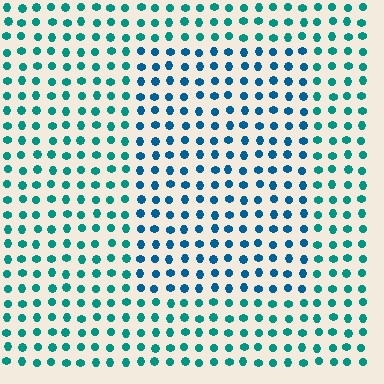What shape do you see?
I see a rectangle.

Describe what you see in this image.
The image is filled with small teal elements in a uniform arrangement. A rectangle-shaped region is visible where the elements are tinted to a slightly different hue, forming a subtle color boundary.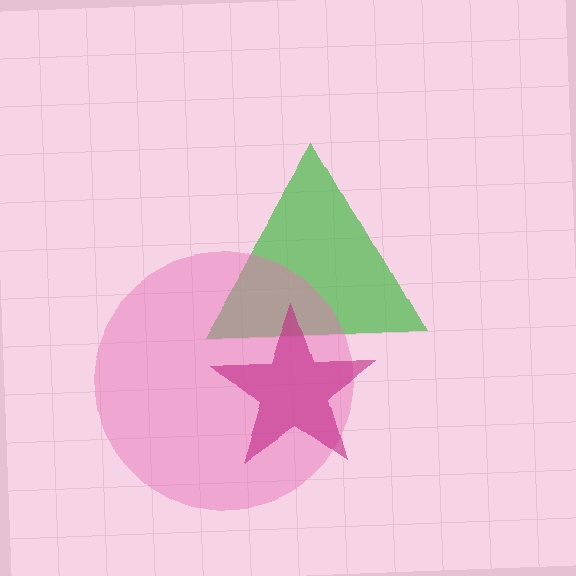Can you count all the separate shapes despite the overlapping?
Yes, there are 3 separate shapes.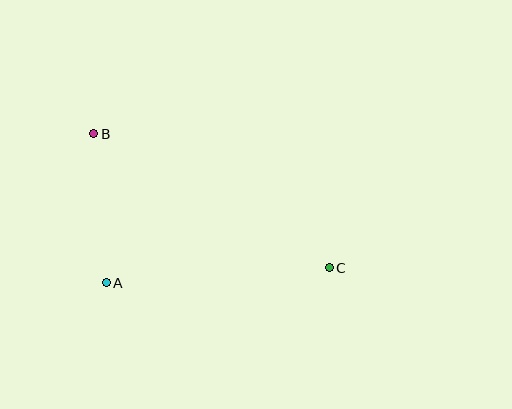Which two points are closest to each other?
Points A and B are closest to each other.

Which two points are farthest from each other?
Points B and C are farthest from each other.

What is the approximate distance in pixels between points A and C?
The distance between A and C is approximately 223 pixels.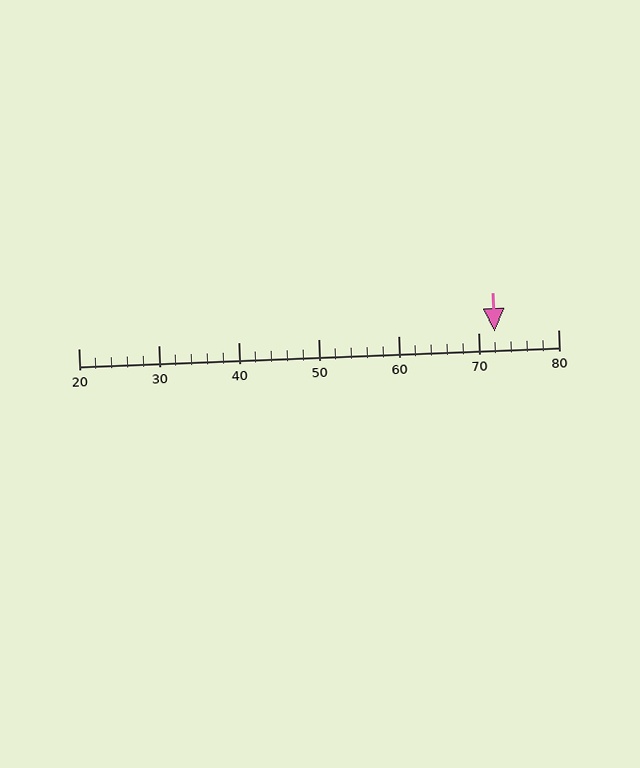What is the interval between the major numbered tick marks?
The major tick marks are spaced 10 units apart.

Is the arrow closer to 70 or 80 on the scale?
The arrow is closer to 70.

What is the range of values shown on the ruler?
The ruler shows values from 20 to 80.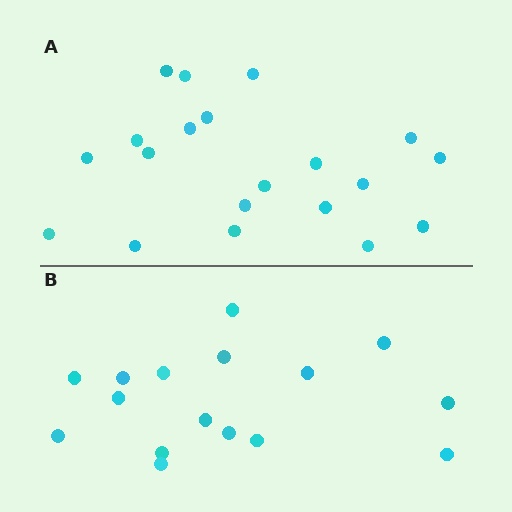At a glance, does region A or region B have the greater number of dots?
Region A (the top region) has more dots.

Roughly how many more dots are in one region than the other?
Region A has about 4 more dots than region B.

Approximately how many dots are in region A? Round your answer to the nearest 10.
About 20 dots.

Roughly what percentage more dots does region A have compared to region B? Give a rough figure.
About 25% more.